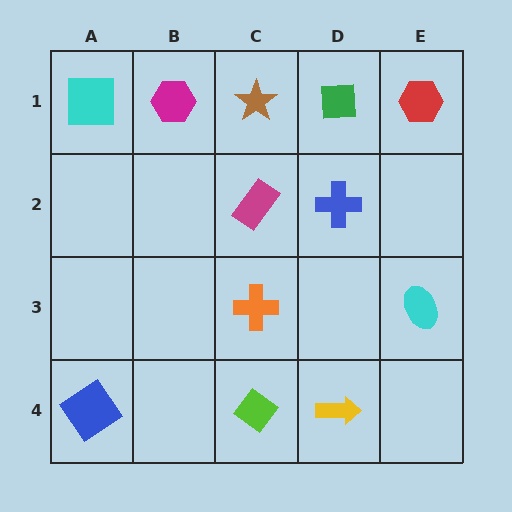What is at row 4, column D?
A yellow arrow.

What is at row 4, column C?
A lime diamond.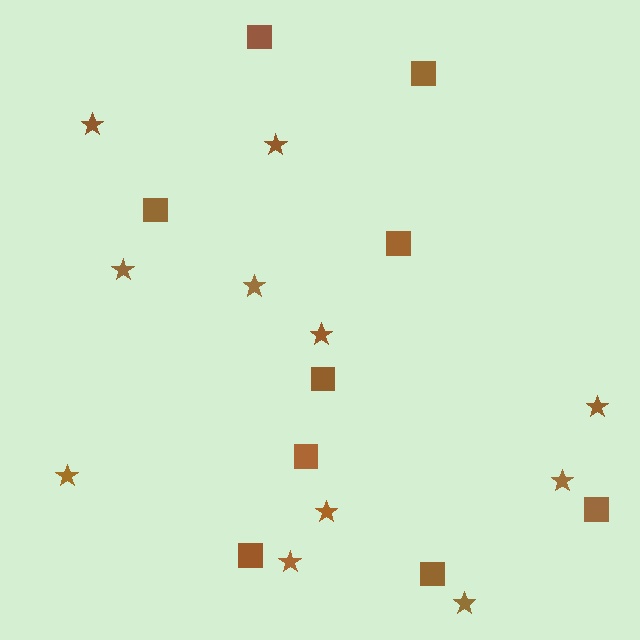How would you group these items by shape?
There are 2 groups: one group of stars (11) and one group of squares (9).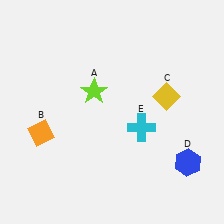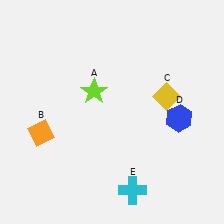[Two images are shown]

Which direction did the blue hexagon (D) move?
The blue hexagon (D) moved up.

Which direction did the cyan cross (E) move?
The cyan cross (E) moved down.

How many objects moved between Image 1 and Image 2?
2 objects moved between the two images.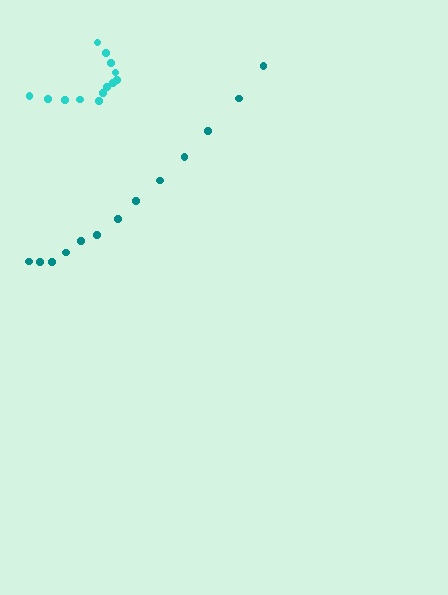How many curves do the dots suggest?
There are 2 distinct paths.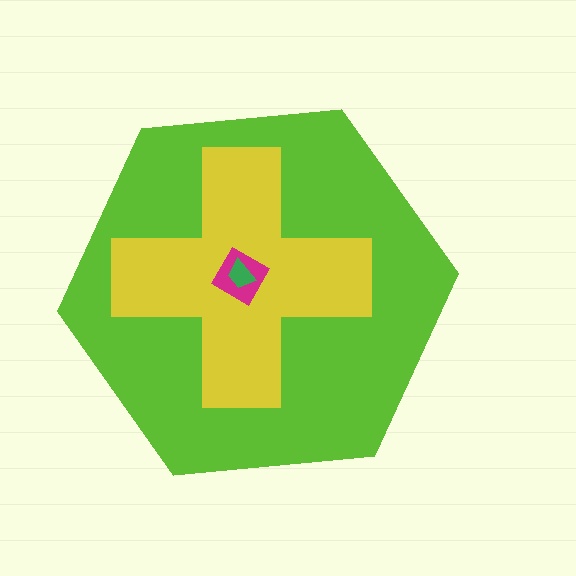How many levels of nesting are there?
4.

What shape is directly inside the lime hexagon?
The yellow cross.